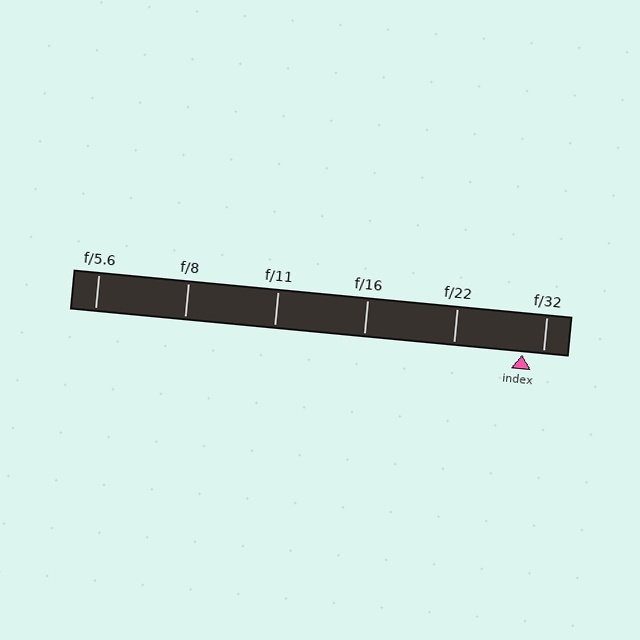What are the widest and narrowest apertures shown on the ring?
The widest aperture shown is f/5.6 and the narrowest is f/32.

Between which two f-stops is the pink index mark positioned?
The index mark is between f/22 and f/32.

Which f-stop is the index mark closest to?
The index mark is closest to f/32.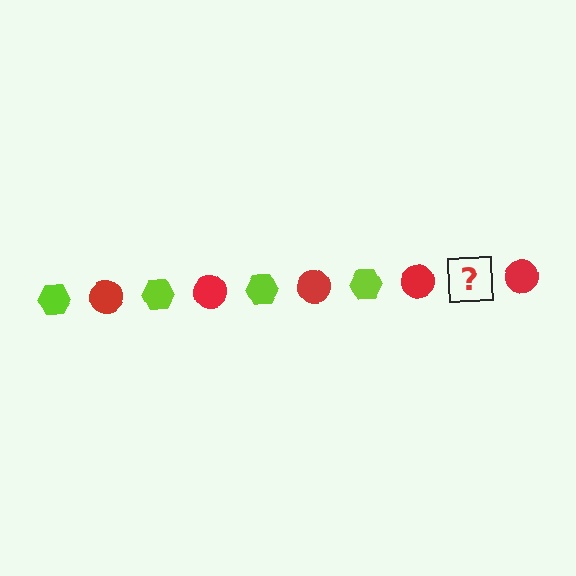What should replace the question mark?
The question mark should be replaced with a lime hexagon.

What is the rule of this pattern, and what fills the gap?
The rule is that the pattern alternates between lime hexagon and red circle. The gap should be filled with a lime hexagon.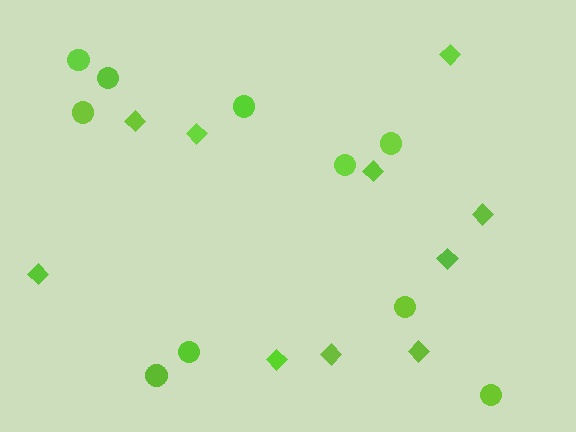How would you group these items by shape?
There are 2 groups: one group of circles (10) and one group of diamonds (10).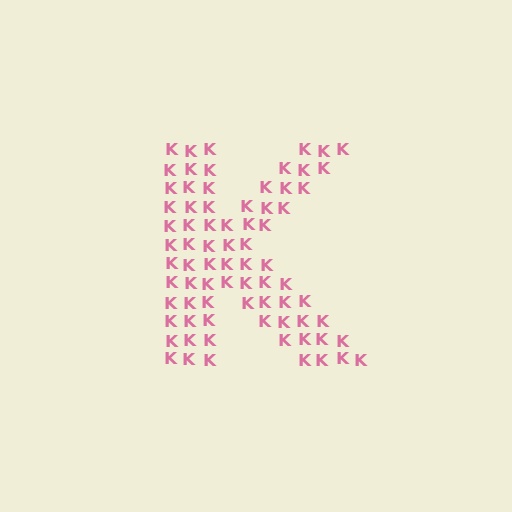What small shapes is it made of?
It is made of small letter K's.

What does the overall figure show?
The overall figure shows the letter K.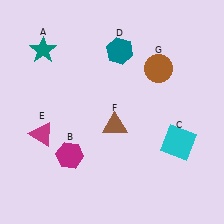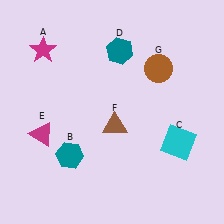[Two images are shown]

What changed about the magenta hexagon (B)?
In Image 1, B is magenta. In Image 2, it changed to teal.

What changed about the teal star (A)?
In Image 1, A is teal. In Image 2, it changed to magenta.